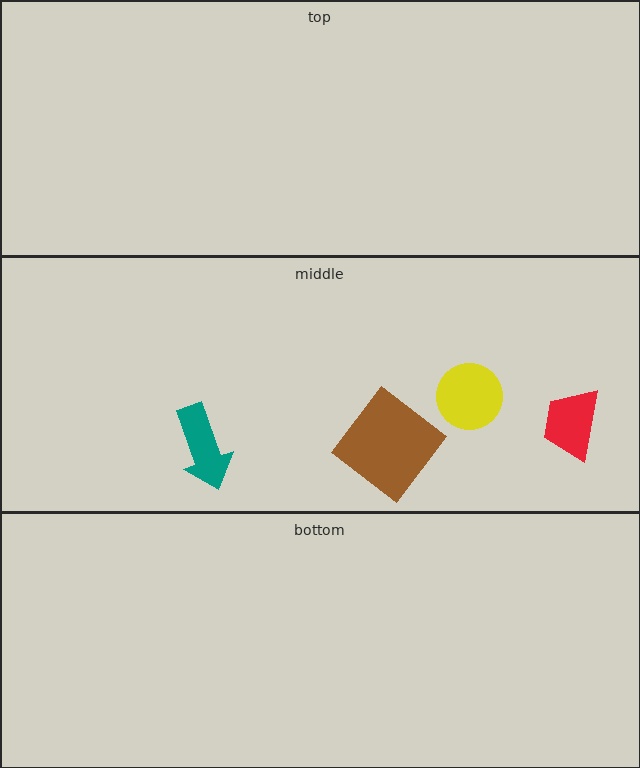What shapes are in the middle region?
The brown diamond, the red trapezoid, the teal arrow, the yellow circle.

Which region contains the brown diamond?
The middle region.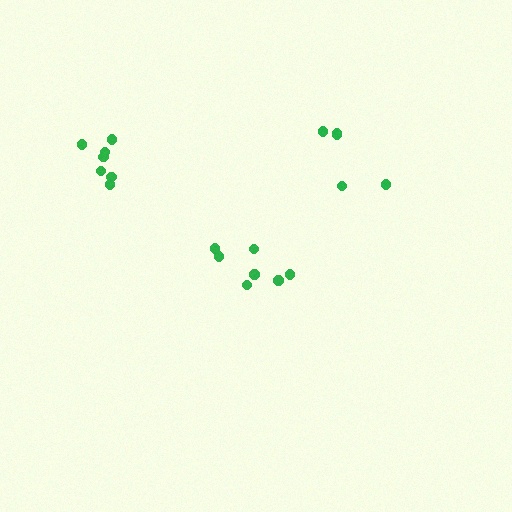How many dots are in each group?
Group 1: 7 dots, Group 2: 7 dots, Group 3: 5 dots (19 total).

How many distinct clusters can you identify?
There are 3 distinct clusters.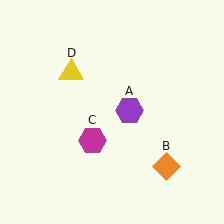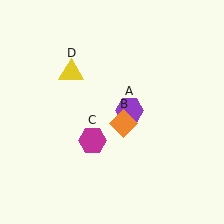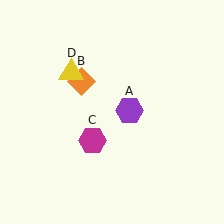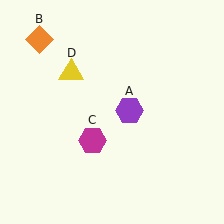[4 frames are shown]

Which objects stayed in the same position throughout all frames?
Purple hexagon (object A) and magenta hexagon (object C) and yellow triangle (object D) remained stationary.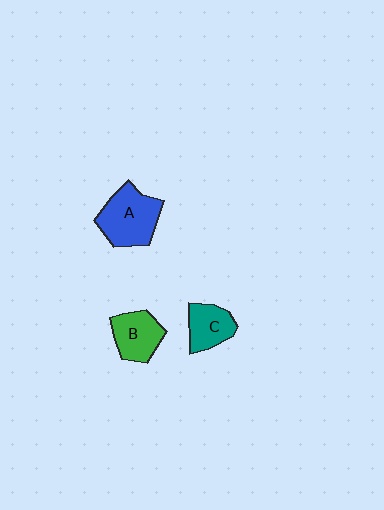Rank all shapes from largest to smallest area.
From largest to smallest: A (blue), B (green), C (teal).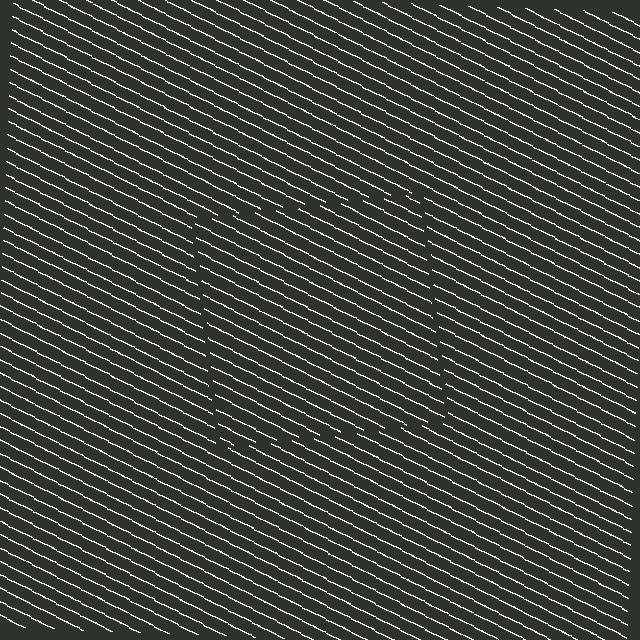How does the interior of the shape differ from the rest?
The interior of the shape contains the same grating, shifted by half a period — the contour is defined by the phase discontinuity where line-ends from the inner and outer gratings abut.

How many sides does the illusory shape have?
4 sides — the line-ends trace a square.